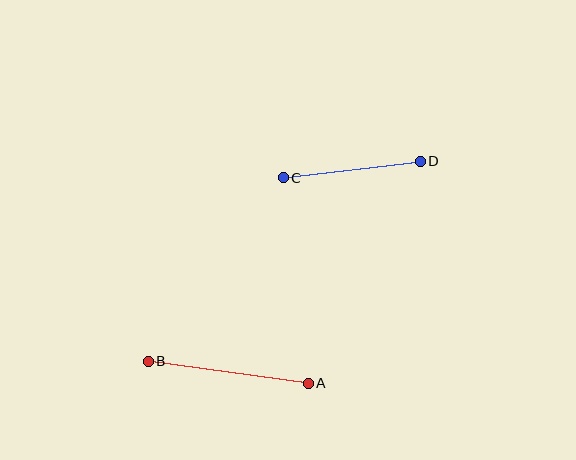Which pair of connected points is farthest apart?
Points A and B are farthest apart.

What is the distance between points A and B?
The distance is approximately 162 pixels.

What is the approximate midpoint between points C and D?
The midpoint is at approximately (352, 170) pixels.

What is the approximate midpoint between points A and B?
The midpoint is at approximately (228, 372) pixels.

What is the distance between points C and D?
The distance is approximately 138 pixels.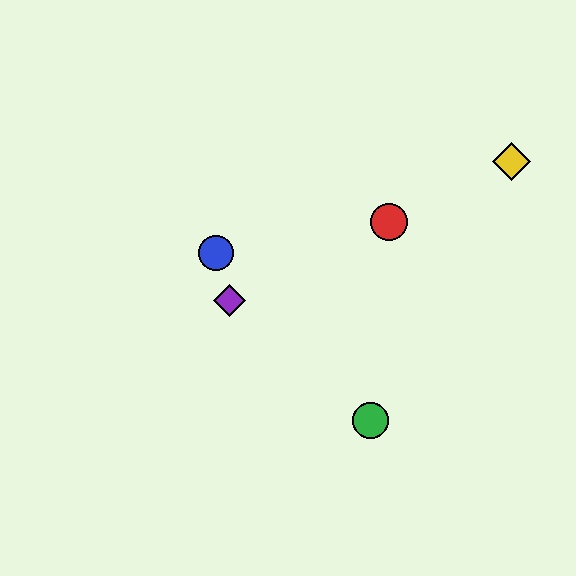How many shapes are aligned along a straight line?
3 shapes (the red circle, the yellow diamond, the purple diamond) are aligned along a straight line.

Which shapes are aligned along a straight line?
The red circle, the yellow diamond, the purple diamond are aligned along a straight line.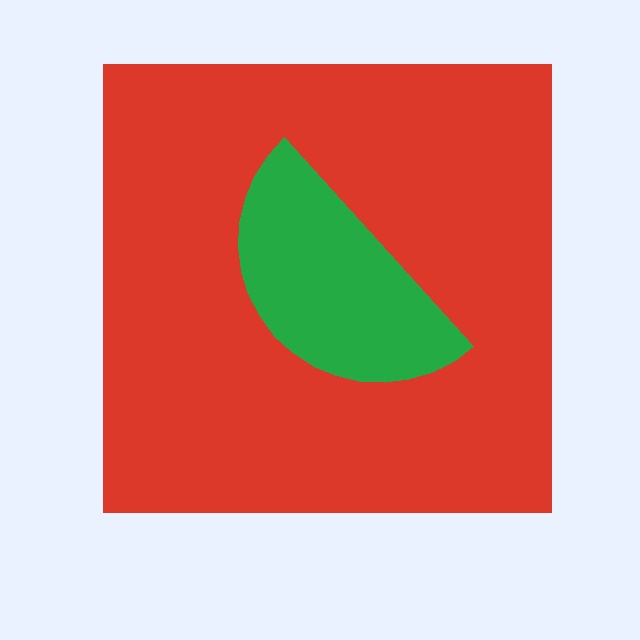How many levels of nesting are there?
2.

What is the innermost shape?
The green semicircle.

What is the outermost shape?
The red square.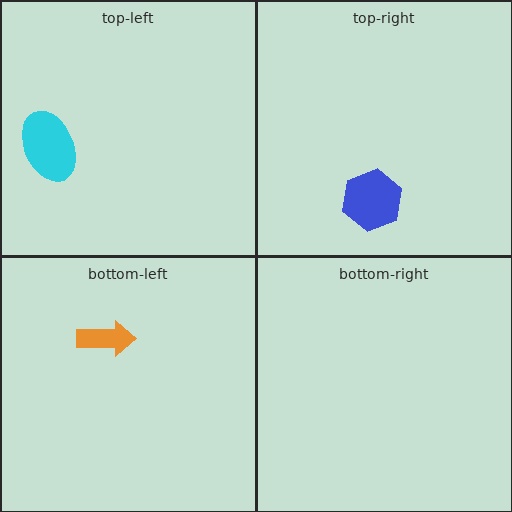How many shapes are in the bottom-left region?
1.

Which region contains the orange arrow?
The bottom-left region.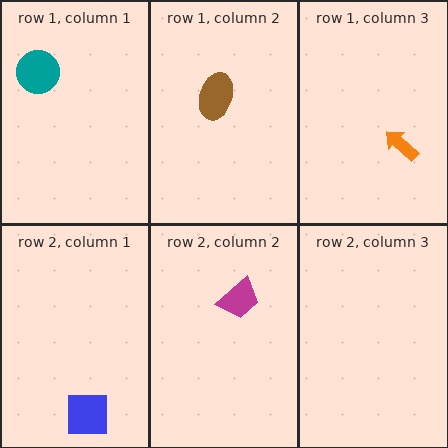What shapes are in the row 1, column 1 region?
The teal circle.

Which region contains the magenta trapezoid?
The row 2, column 2 region.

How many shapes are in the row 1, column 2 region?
1.